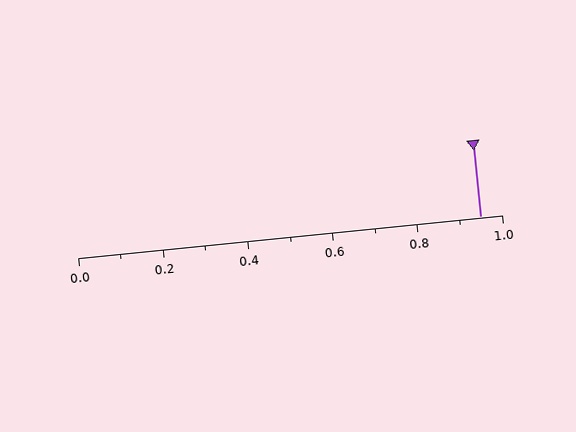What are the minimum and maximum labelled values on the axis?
The axis runs from 0.0 to 1.0.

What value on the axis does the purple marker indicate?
The marker indicates approximately 0.95.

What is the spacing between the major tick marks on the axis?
The major ticks are spaced 0.2 apart.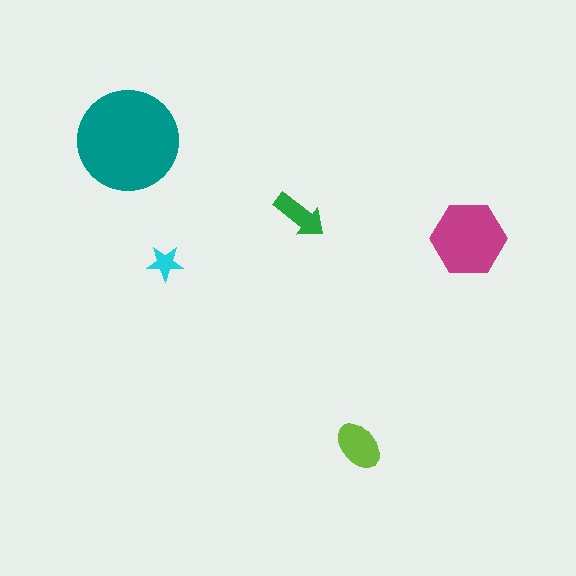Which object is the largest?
The teal circle.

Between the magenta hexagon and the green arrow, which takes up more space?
The magenta hexagon.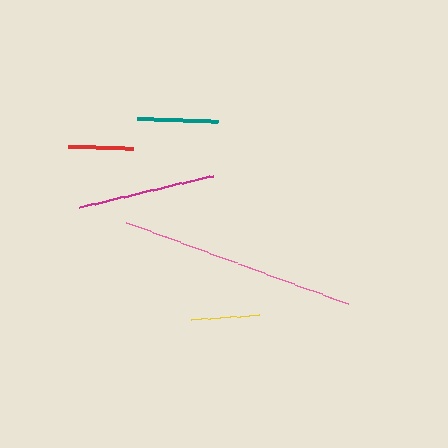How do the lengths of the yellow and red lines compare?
The yellow and red lines are approximately the same length.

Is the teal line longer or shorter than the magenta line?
The magenta line is longer than the teal line.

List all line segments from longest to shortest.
From longest to shortest: pink, magenta, teal, yellow, red.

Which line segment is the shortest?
The red line is the shortest at approximately 64 pixels.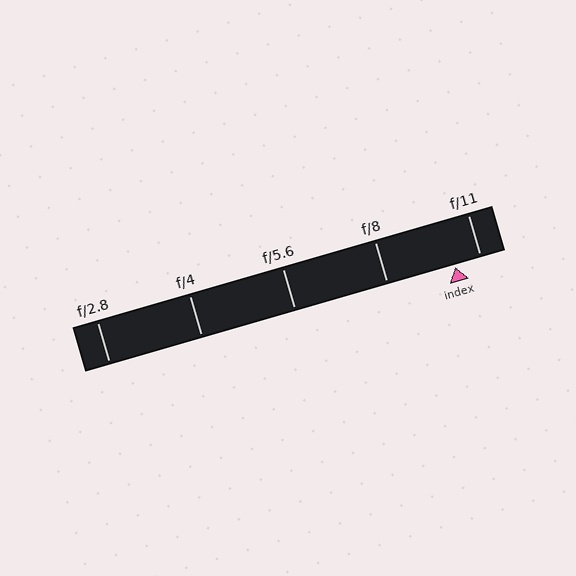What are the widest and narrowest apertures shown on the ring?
The widest aperture shown is f/2.8 and the narrowest is f/11.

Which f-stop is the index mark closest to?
The index mark is closest to f/11.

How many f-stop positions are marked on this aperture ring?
There are 5 f-stop positions marked.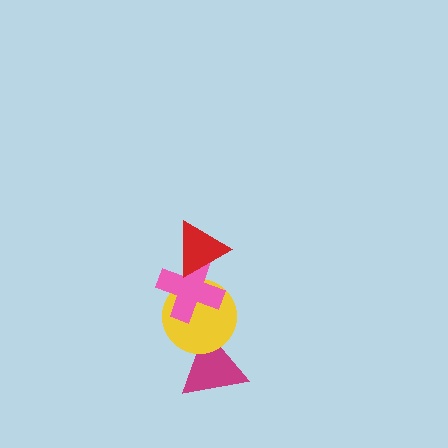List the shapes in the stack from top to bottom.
From top to bottom: the red triangle, the pink cross, the yellow circle, the magenta triangle.